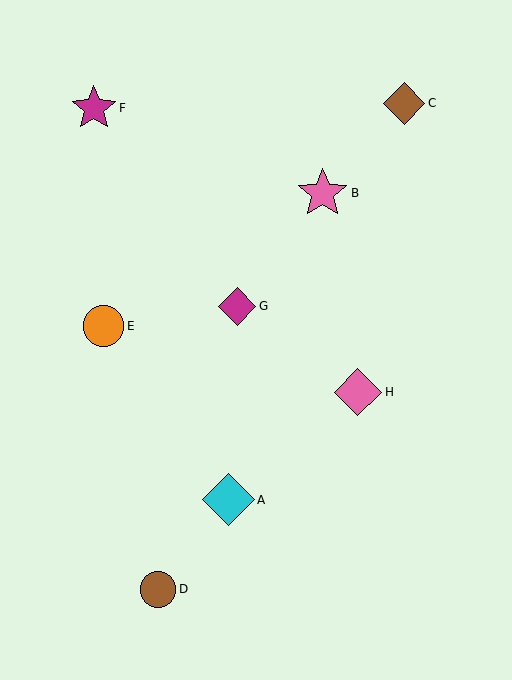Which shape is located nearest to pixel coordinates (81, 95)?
The magenta star (labeled F) at (94, 108) is nearest to that location.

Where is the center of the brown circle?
The center of the brown circle is at (158, 589).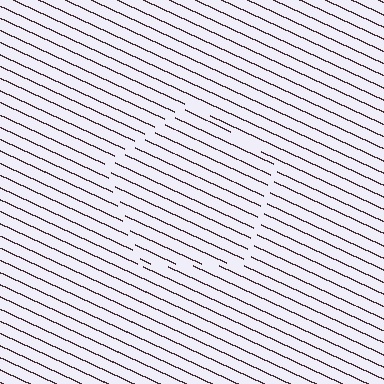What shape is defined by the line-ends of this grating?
An illusory pentagon. The interior of the shape contains the same grating, shifted by half a period — the contour is defined by the phase discontinuity where line-ends from the inner and outer gratings abut.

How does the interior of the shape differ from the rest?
The interior of the shape contains the same grating, shifted by half a period — the contour is defined by the phase discontinuity where line-ends from the inner and outer gratings abut.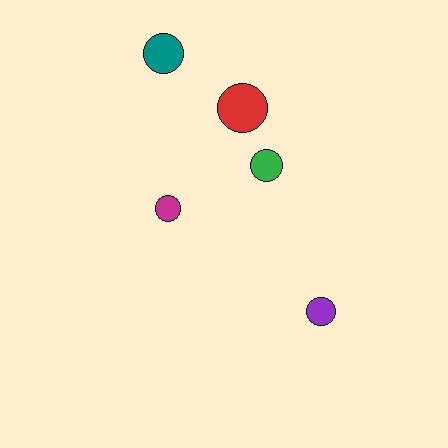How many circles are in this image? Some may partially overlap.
There are 5 circles.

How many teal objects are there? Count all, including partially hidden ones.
There is 1 teal object.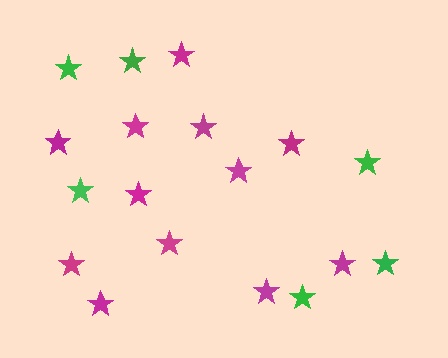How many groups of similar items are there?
There are 2 groups: one group of green stars (6) and one group of magenta stars (12).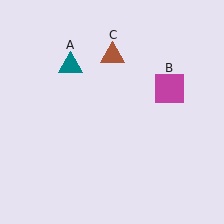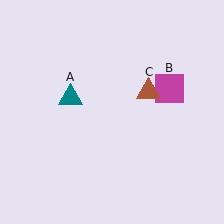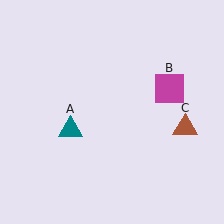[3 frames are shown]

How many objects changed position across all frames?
2 objects changed position: teal triangle (object A), brown triangle (object C).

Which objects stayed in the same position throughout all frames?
Magenta square (object B) remained stationary.